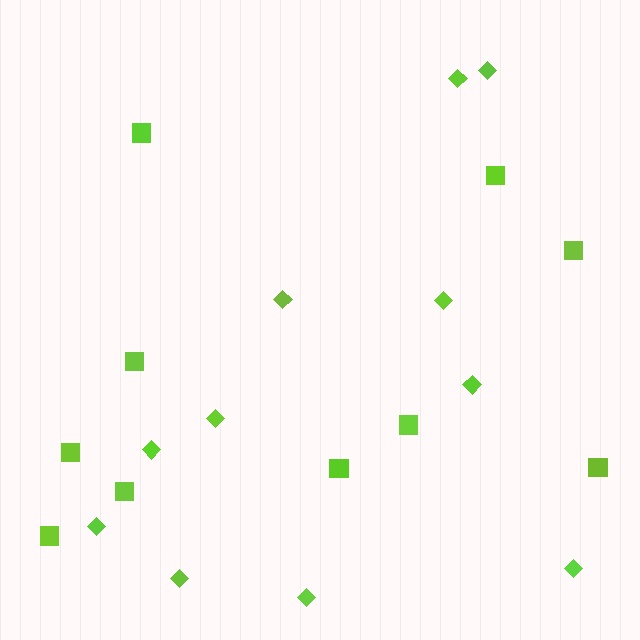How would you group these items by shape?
There are 2 groups: one group of squares (10) and one group of diamonds (11).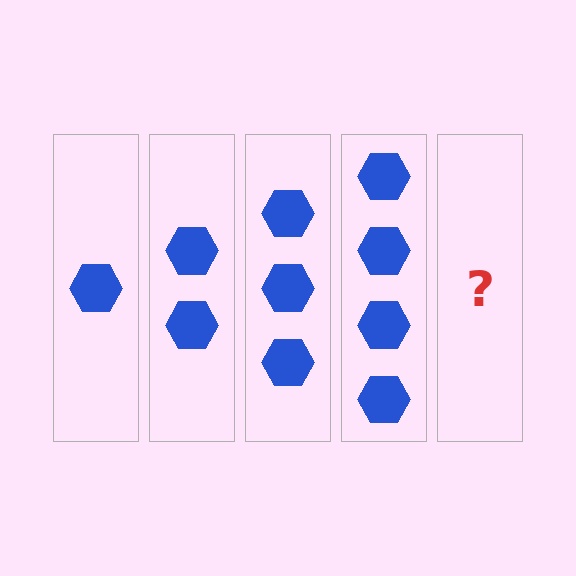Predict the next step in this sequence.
The next step is 5 hexagons.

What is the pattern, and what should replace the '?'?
The pattern is that each step adds one more hexagon. The '?' should be 5 hexagons.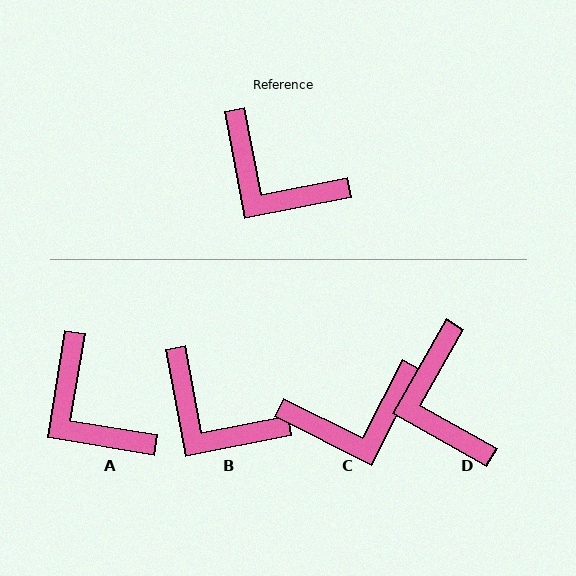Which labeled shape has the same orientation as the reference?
B.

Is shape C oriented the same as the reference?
No, it is off by about 52 degrees.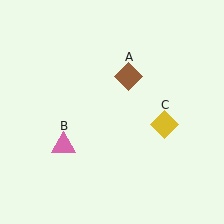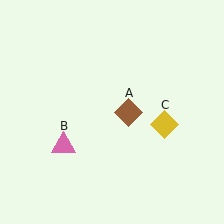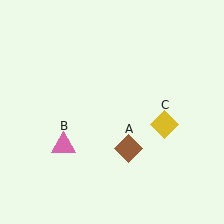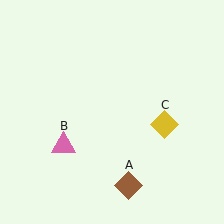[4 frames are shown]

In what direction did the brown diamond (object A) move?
The brown diamond (object A) moved down.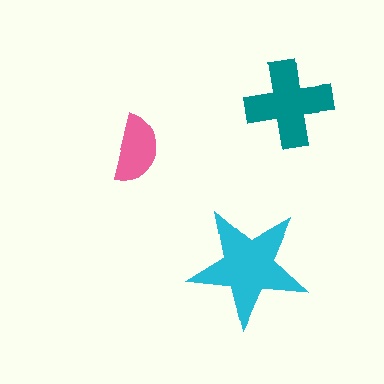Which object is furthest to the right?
The teal cross is rightmost.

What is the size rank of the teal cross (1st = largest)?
2nd.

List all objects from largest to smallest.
The cyan star, the teal cross, the pink semicircle.